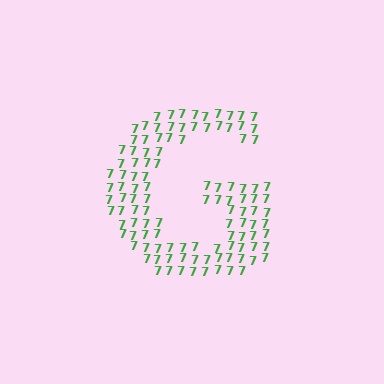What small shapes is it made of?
It is made of small digit 7's.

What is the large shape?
The large shape is the letter G.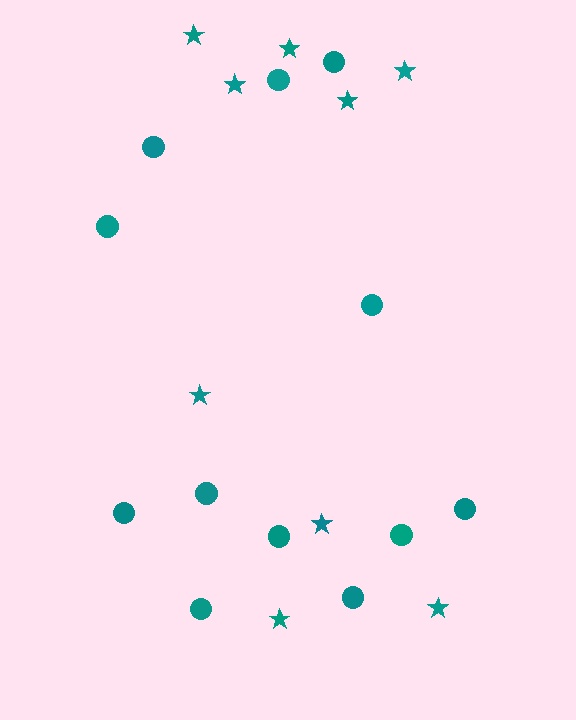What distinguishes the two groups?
There are 2 groups: one group of circles (12) and one group of stars (9).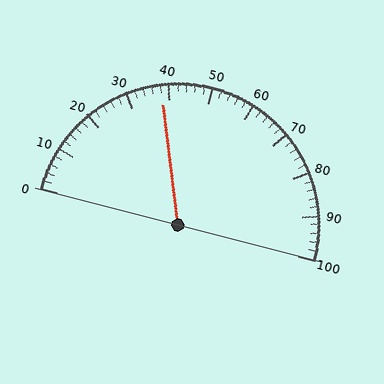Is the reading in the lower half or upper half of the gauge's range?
The reading is in the lower half of the range (0 to 100).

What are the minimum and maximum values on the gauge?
The gauge ranges from 0 to 100.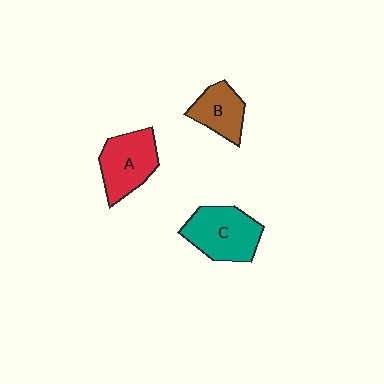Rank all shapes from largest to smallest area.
From largest to smallest: C (teal), A (red), B (brown).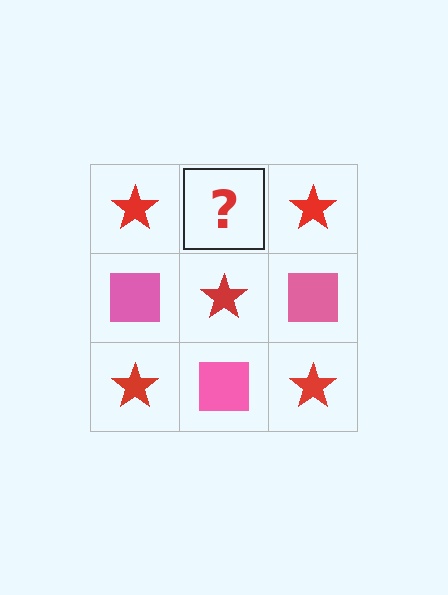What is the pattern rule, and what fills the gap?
The rule is that it alternates red star and pink square in a checkerboard pattern. The gap should be filled with a pink square.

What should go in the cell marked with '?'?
The missing cell should contain a pink square.